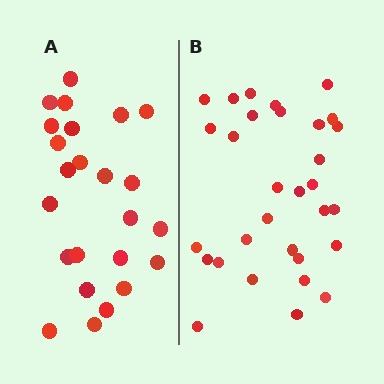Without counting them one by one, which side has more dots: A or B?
Region B (the right region) has more dots.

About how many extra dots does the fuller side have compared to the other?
Region B has roughly 8 or so more dots than region A.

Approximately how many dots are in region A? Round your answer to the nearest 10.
About 20 dots. (The exact count is 24, which rounds to 20.)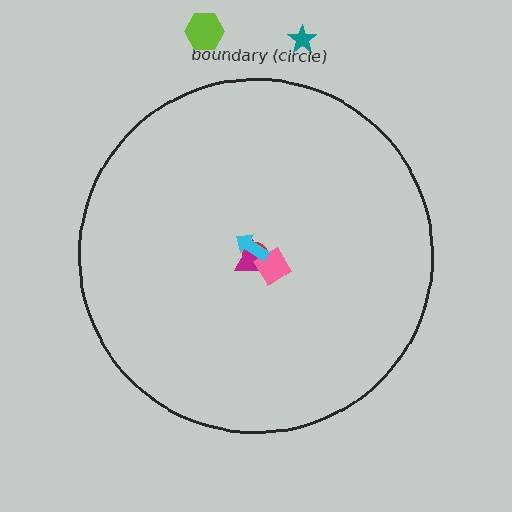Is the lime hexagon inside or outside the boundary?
Outside.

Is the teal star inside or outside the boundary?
Outside.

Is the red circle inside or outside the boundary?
Inside.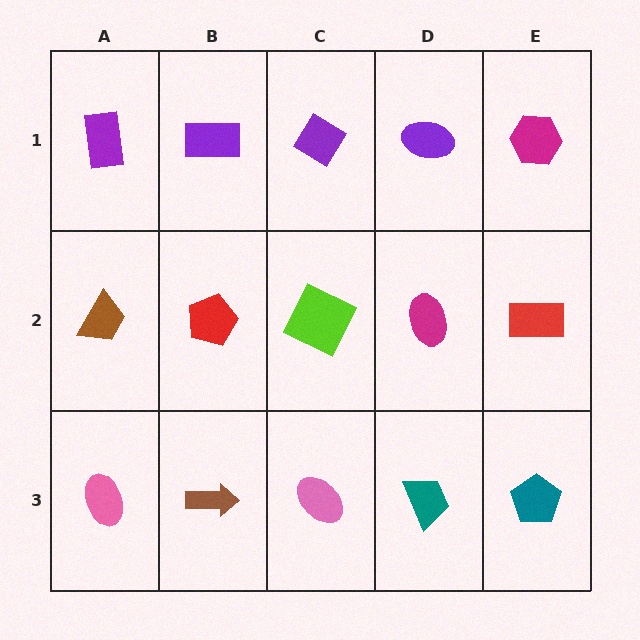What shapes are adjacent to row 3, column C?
A lime square (row 2, column C), a brown arrow (row 3, column B), a teal trapezoid (row 3, column D).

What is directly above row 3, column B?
A red pentagon.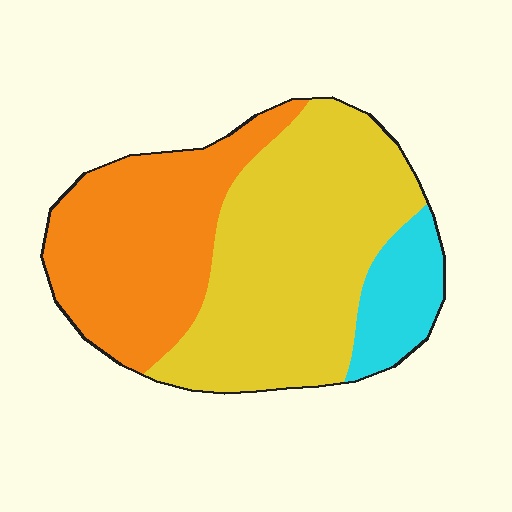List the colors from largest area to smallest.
From largest to smallest: yellow, orange, cyan.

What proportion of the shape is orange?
Orange takes up between a third and a half of the shape.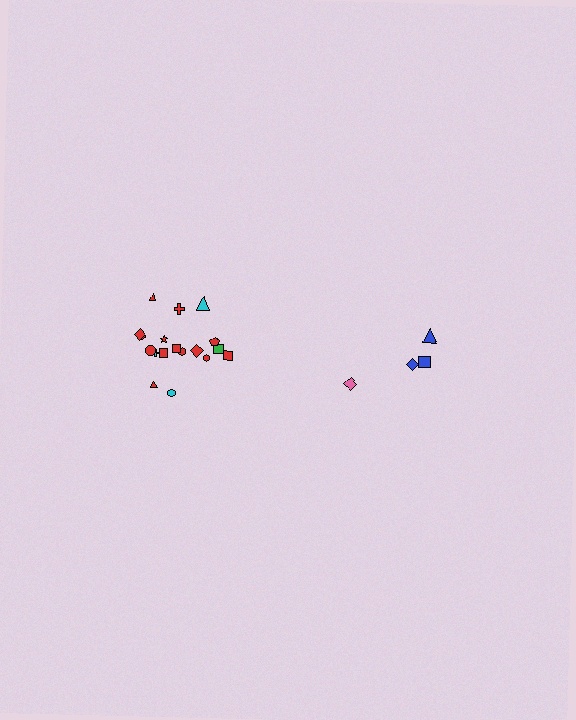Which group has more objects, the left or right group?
The left group.